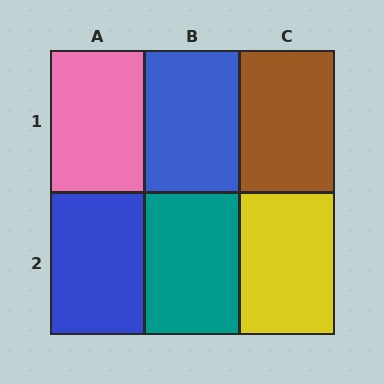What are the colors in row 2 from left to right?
Blue, teal, yellow.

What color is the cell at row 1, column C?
Brown.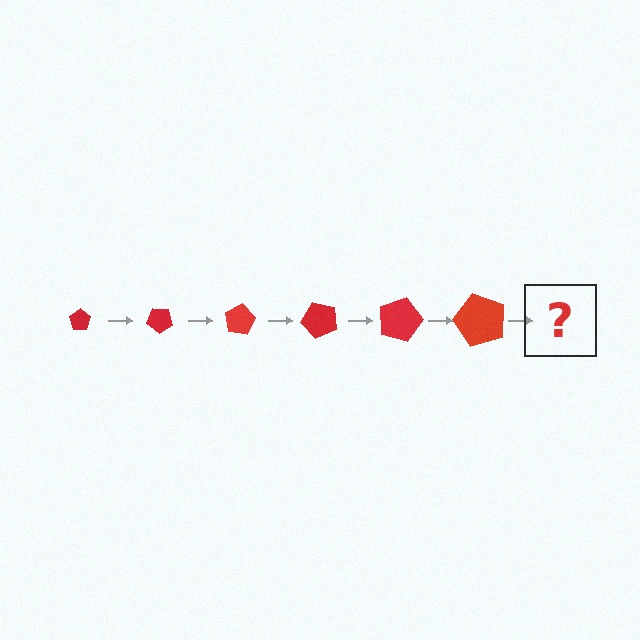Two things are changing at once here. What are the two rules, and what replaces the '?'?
The two rules are that the pentagon grows larger each step and it rotates 40 degrees each step. The '?' should be a pentagon, larger than the previous one and rotated 240 degrees from the start.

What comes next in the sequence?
The next element should be a pentagon, larger than the previous one and rotated 240 degrees from the start.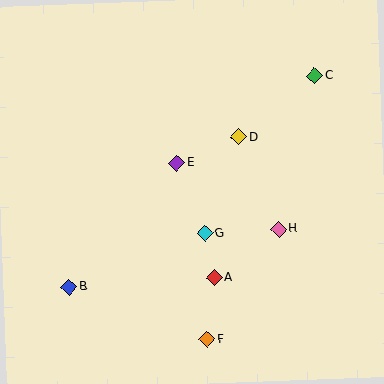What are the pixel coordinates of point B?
Point B is at (69, 287).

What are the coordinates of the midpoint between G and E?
The midpoint between G and E is at (191, 198).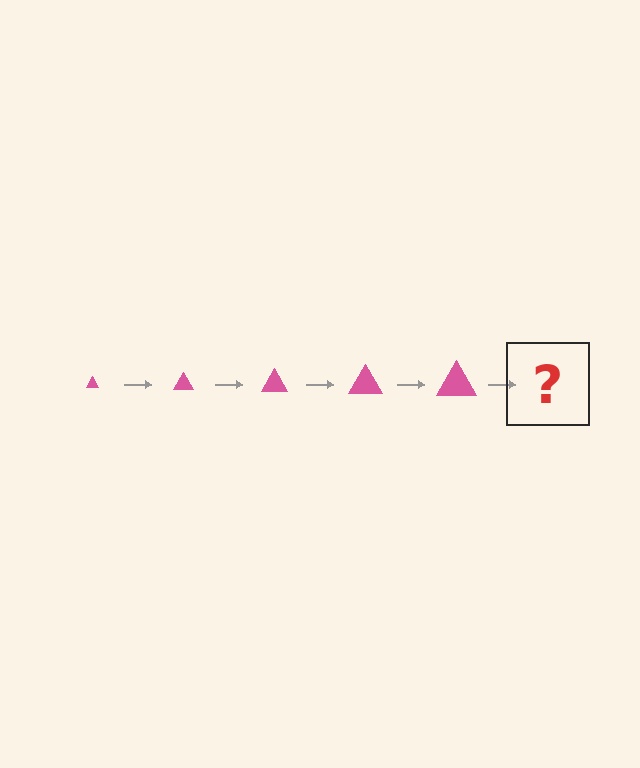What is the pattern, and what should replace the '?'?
The pattern is that the triangle gets progressively larger each step. The '?' should be a pink triangle, larger than the previous one.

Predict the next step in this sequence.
The next step is a pink triangle, larger than the previous one.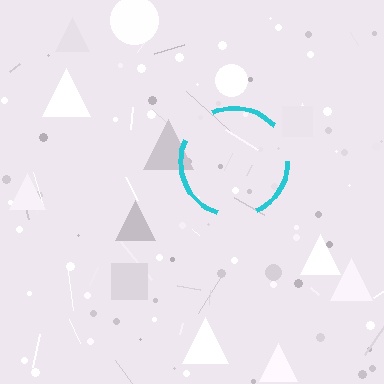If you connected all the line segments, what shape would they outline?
They would outline a circle.